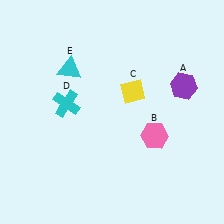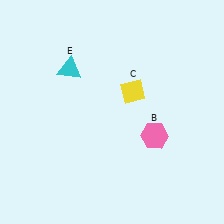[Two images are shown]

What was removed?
The purple hexagon (A), the cyan cross (D) were removed in Image 2.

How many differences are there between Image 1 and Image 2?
There are 2 differences between the two images.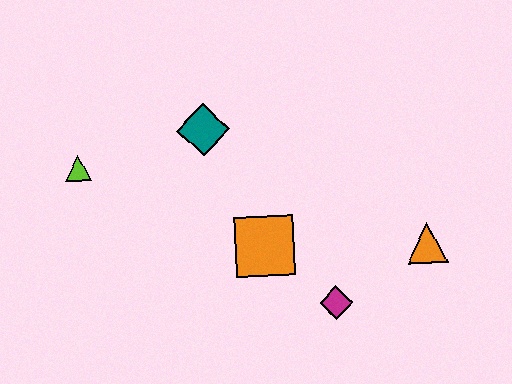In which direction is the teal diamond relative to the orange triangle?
The teal diamond is to the left of the orange triangle.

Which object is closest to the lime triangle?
The teal diamond is closest to the lime triangle.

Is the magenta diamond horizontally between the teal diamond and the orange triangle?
Yes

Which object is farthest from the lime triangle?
The orange triangle is farthest from the lime triangle.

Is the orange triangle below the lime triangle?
Yes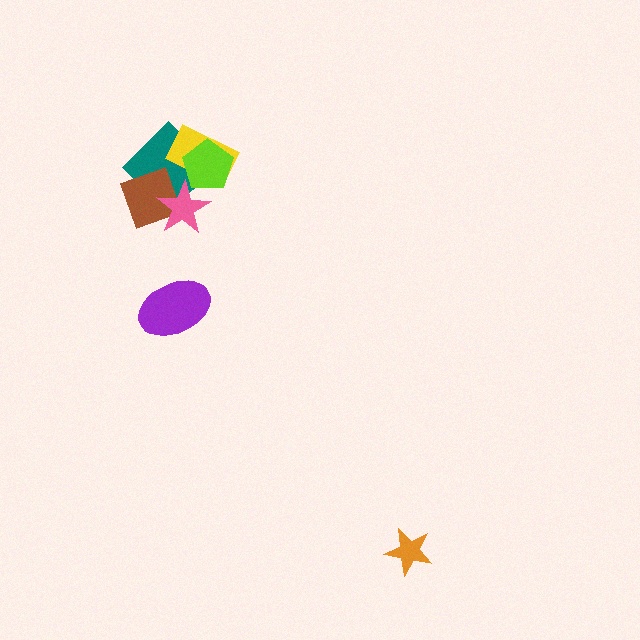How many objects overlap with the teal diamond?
4 objects overlap with the teal diamond.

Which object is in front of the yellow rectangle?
The lime pentagon is in front of the yellow rectangle.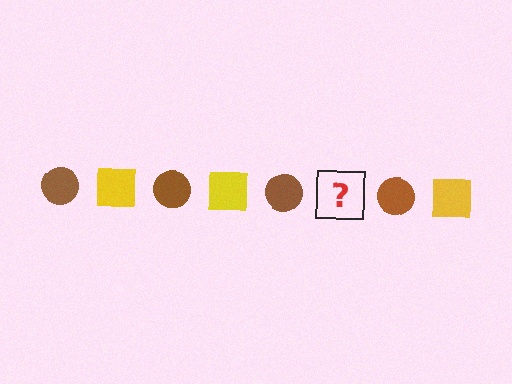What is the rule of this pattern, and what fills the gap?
The rule is that the pattern alternates between brown circle and yellow square. The gap should be filled with a yellow square.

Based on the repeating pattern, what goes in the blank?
The blank should be a yellow square.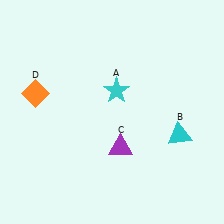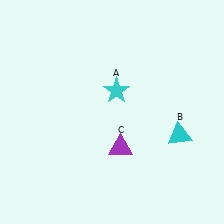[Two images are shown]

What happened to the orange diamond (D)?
The orange diamond (D) was removed in Image 2. It was in the top-left area of Image 1.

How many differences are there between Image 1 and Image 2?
There is 1 difference between the two images.